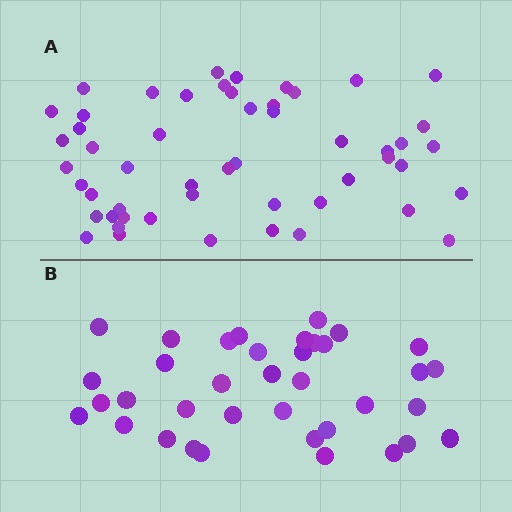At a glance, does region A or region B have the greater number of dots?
Region A (the top region) has more dots.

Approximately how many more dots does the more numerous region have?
Region A has approximately 15 more dots than region B.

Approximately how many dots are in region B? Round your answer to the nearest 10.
About 40 dots. (The exact count is 37, which rounds to 40.)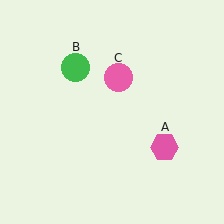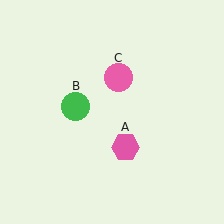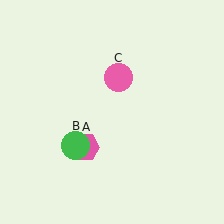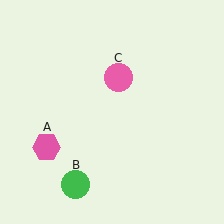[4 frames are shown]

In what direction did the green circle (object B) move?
The green circle (object B) moved down.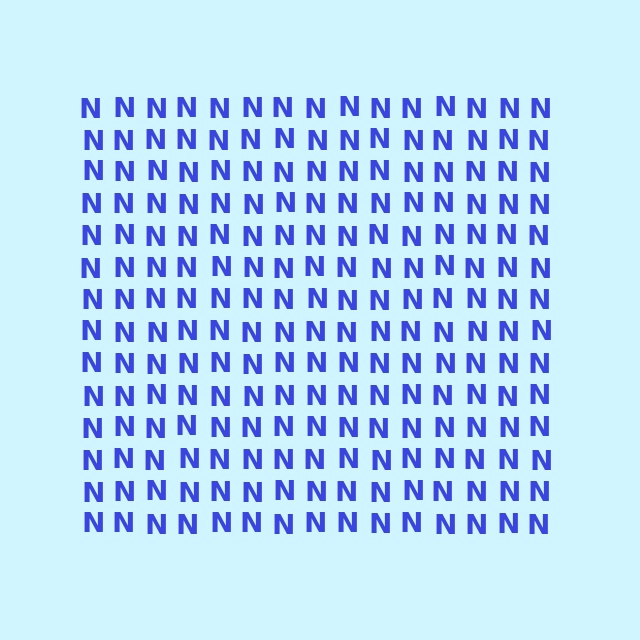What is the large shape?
The large shape is a square.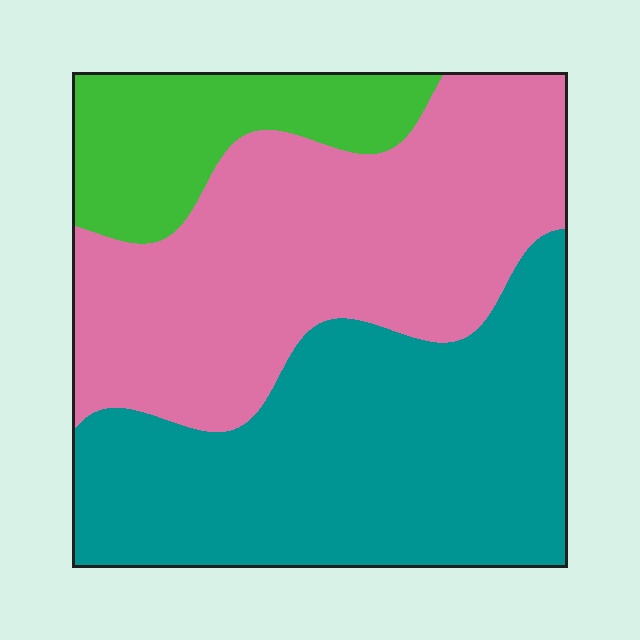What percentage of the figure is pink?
Pink takes up between a quarter and a half of the figure.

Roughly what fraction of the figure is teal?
Teal takes up about two fifths (2/5) of the figure.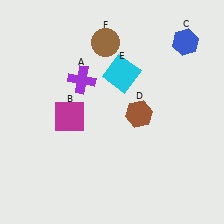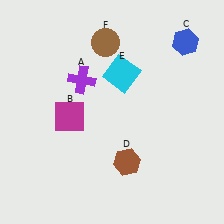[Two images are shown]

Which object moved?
The brown hexagon (D) moved down.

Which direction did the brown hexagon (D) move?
The brown hexagon (D) moved down.